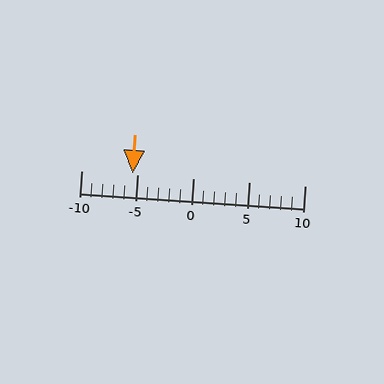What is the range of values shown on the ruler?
The ruler shows values from -10 to 10.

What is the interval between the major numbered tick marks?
The major tick marks are spaced 5 units apart.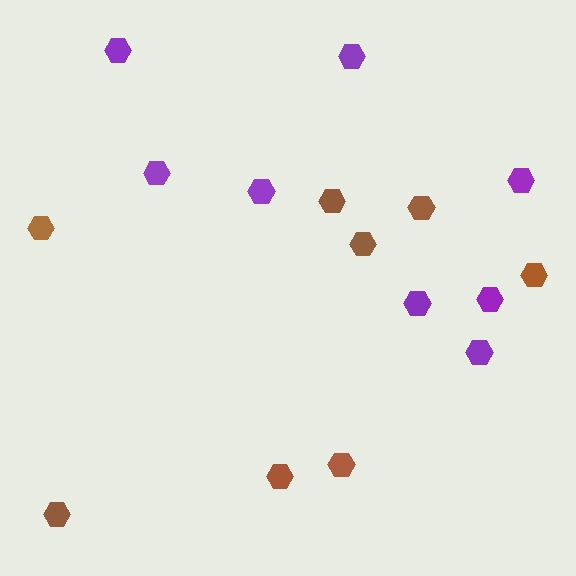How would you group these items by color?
There are 2 groups: one group of purple hexagons (8) and one group of brown hexagons (8).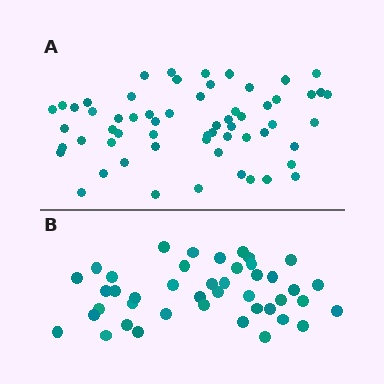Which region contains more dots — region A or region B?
Region A (the top region) has more dots.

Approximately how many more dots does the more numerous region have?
Region A has approximately 15 more dots than region B.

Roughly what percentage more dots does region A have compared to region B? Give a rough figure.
About 40% more.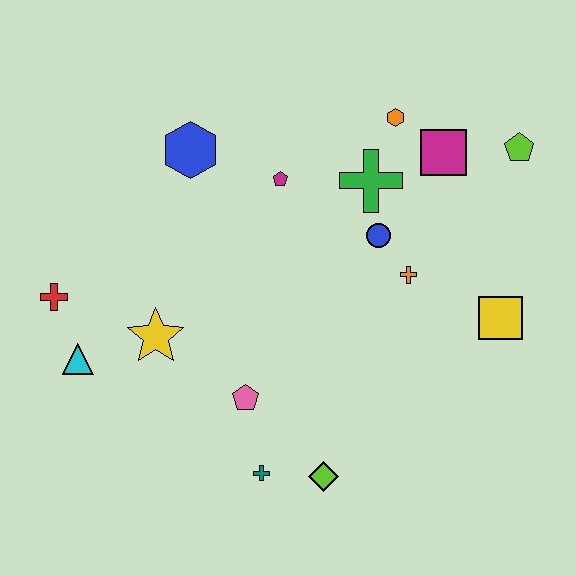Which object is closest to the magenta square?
The orange hexagon is closest to the magenta square.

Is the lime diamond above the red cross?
No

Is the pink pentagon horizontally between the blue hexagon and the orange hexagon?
Yes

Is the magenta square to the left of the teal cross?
No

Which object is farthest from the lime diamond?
The lime pentagon is farthest from the lime diamond.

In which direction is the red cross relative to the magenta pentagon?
The red cross is to the left of the magenta pentagon.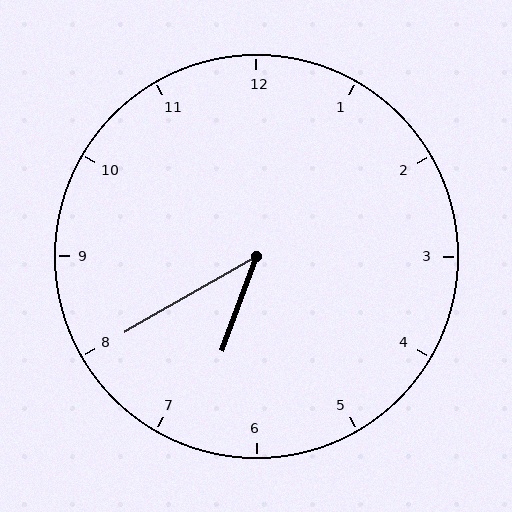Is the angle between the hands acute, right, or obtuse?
It is acute.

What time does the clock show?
6:40.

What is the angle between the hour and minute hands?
Approximately 40 degrees.